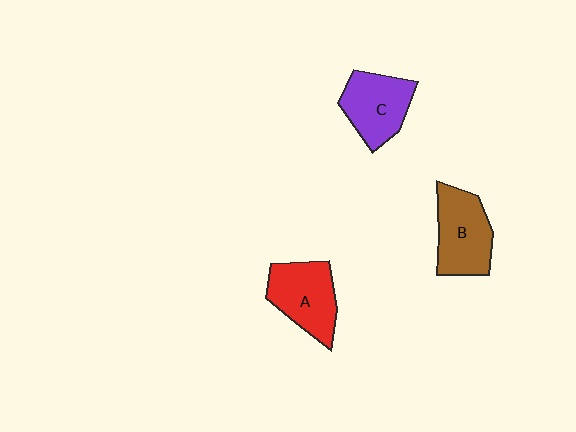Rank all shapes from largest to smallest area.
From largest to smallest: B (brown), A (red), C (purple).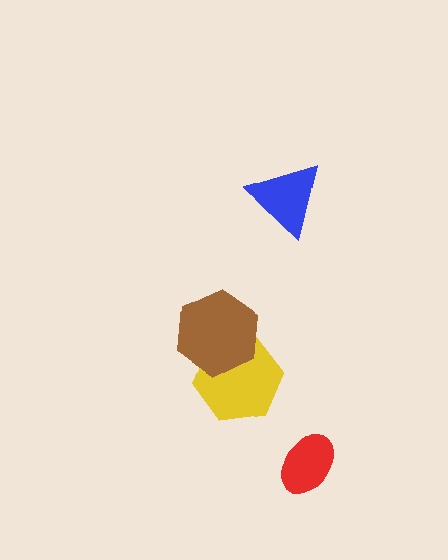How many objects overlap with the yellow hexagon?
1 object overlaps with the yellow hexagon.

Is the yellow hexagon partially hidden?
Yes, it is partially covered by another shape.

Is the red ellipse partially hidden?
No, no other shape covers it.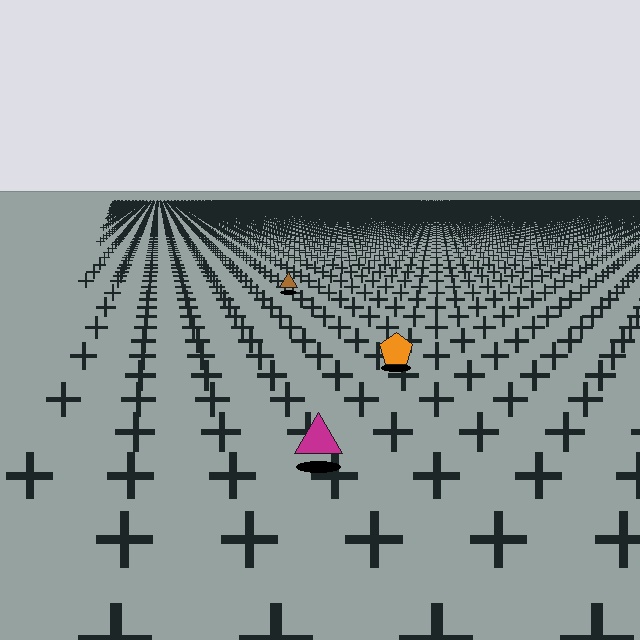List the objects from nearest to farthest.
From nearest to farthest: the magenta triangle, the orange pentagon, the brown triangle.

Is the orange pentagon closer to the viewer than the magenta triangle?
No. The magenta triangle is closer — you can tell from the texture gradient: the ground texture is coarser near it.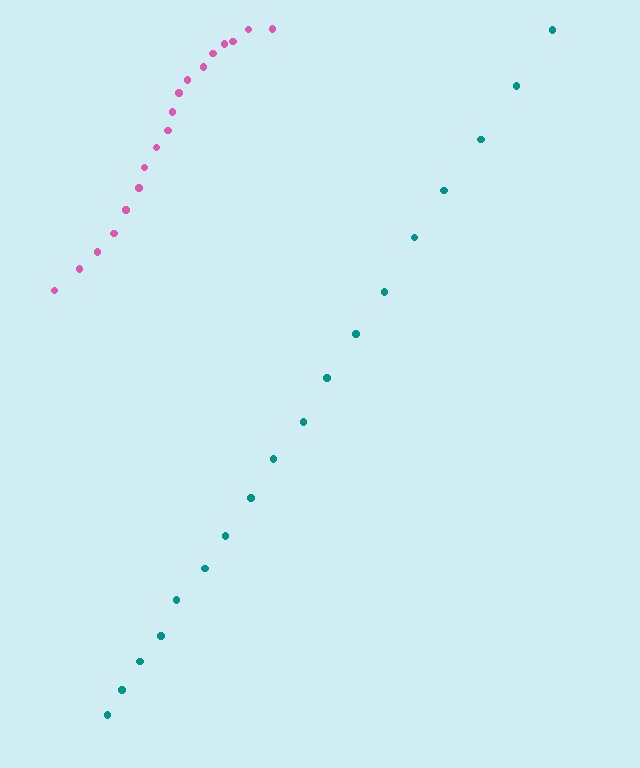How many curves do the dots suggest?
There are 2 distinct paths.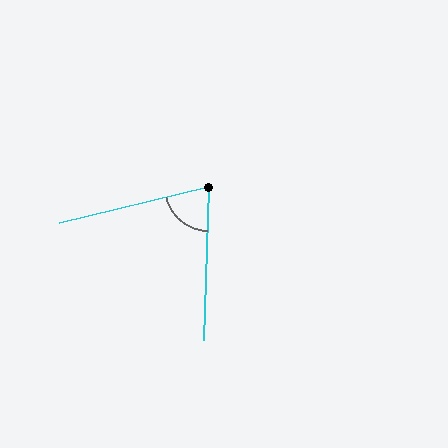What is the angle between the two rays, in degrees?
Approximately 74 degrees.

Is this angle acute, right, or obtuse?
It is acute.